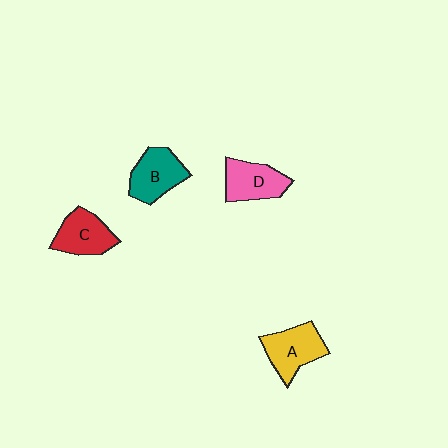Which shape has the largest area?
Shape A (yellow).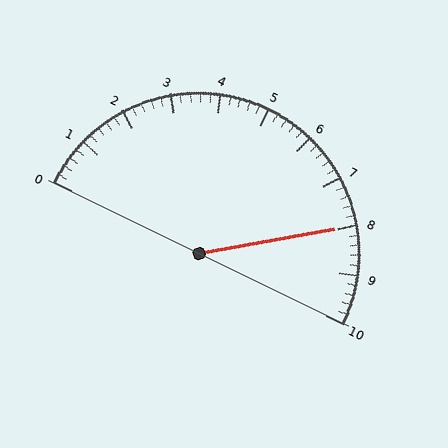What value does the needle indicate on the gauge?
The needle indicates approximately 8.0.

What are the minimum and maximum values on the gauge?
The gauge ranges from 0 to 10.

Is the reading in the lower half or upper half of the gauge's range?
The reading is in the upper half of the range (0 to 10).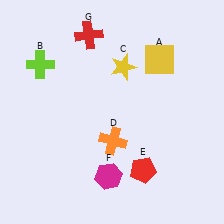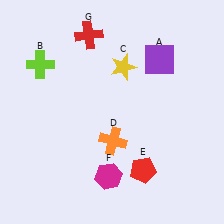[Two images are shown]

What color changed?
The square (A) changed from yellow in Image 1 to purple in Image 2.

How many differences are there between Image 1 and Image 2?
There is 1 difference between the two images.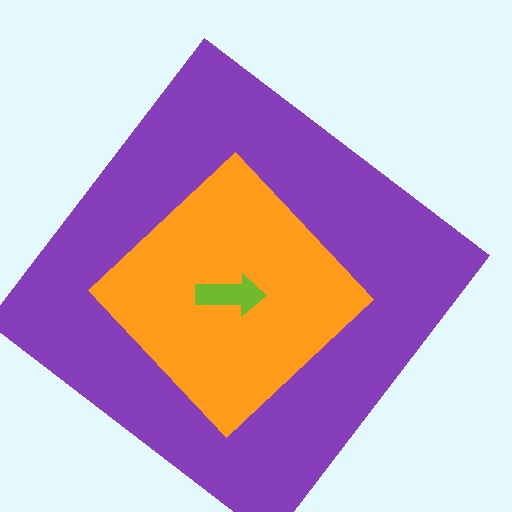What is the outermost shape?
The purple diamond.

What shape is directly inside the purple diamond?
The orange diamond.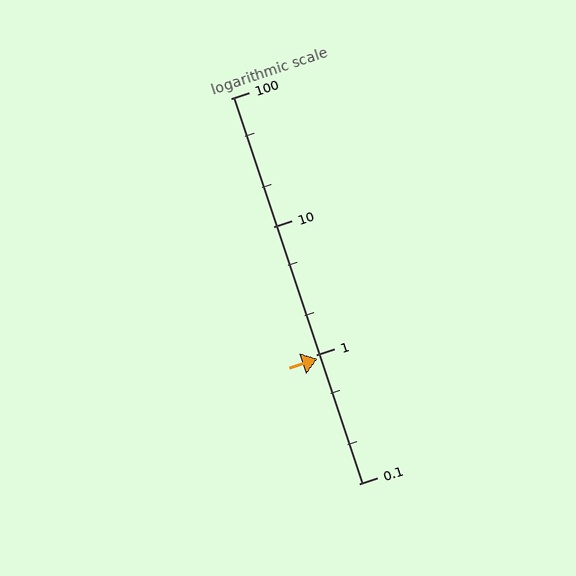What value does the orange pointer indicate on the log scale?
The pointer indicates approximately 0.93.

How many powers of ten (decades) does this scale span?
The scale spans 3 decades, from 0.1 to 100.